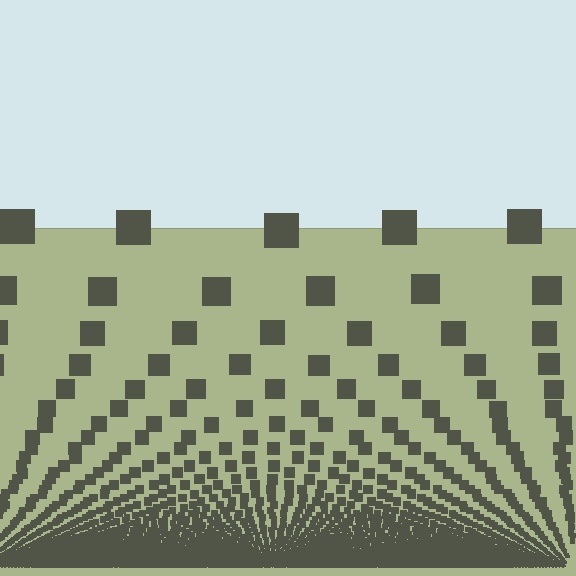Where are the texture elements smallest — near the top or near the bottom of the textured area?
Near the bottom.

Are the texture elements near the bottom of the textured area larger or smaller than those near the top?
Smaller. The gradient is inverted — elements near the bottom are smaller and denser.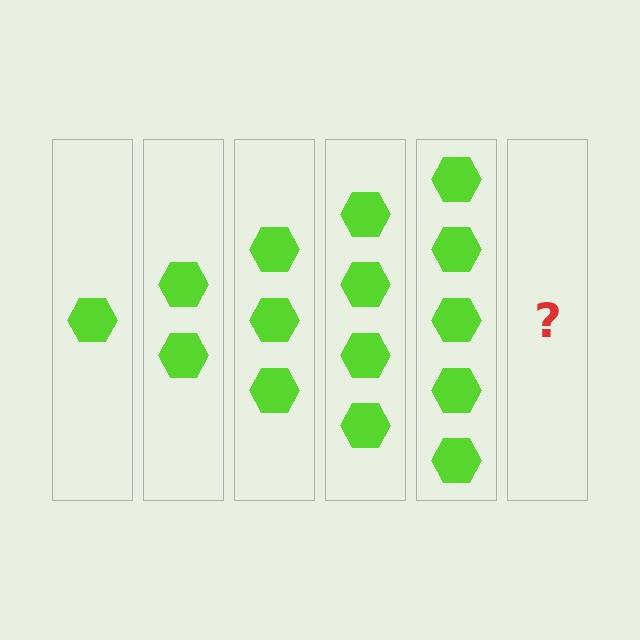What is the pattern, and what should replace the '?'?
The pattern is that each step adds one more hexagon. The '?' should be 6 hexagons.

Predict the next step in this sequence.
The next step is 6 hexagons.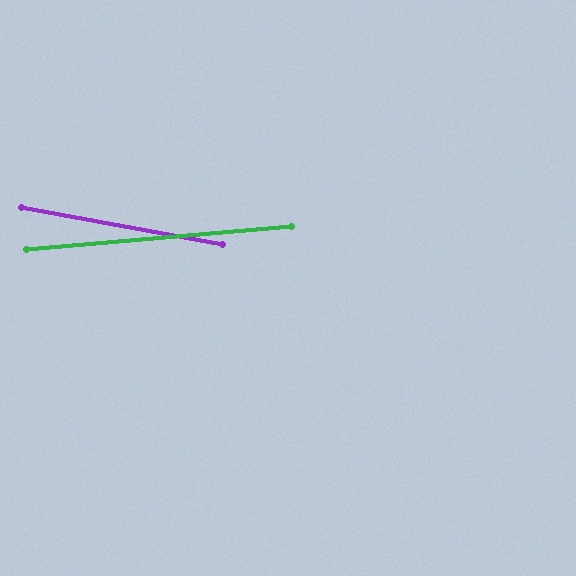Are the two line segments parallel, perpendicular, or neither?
Neither parallel nor perpendicular — they differ by about 15°.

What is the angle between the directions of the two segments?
Approximately 15 degrees.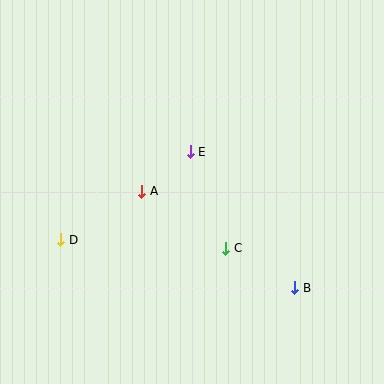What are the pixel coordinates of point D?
Point D is at (61, 240).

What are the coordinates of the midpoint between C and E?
The midpoint between C and E is at (208, 200).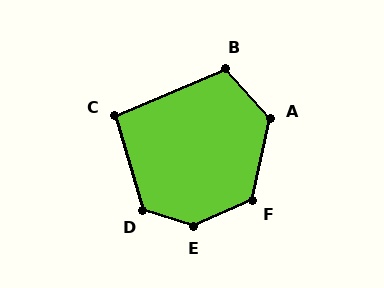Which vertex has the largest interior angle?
E, at approximately 138 degrees.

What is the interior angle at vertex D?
Approximately 125 degrees (obtuse).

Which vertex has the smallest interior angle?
C, at approximately 96 degrees.